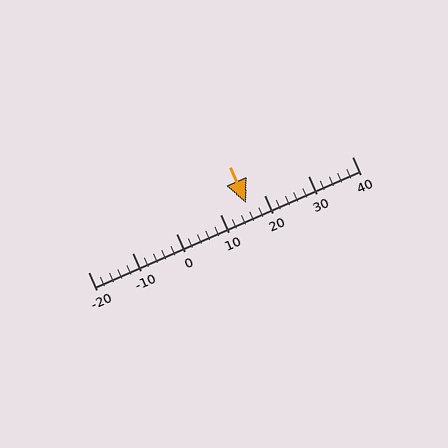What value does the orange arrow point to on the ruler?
The orange arrow points to approximately 16.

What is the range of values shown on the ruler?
The ruler shows values from -20 to 40.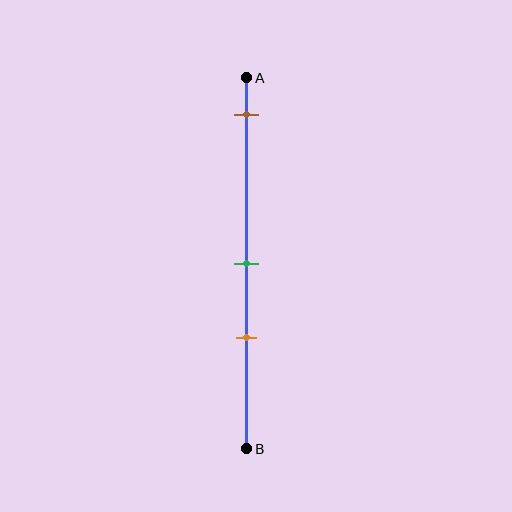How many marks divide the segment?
There are 3 marks dividing the segment.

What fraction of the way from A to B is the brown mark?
The brown mark is approximately 10% (0.1) of the way from A to B.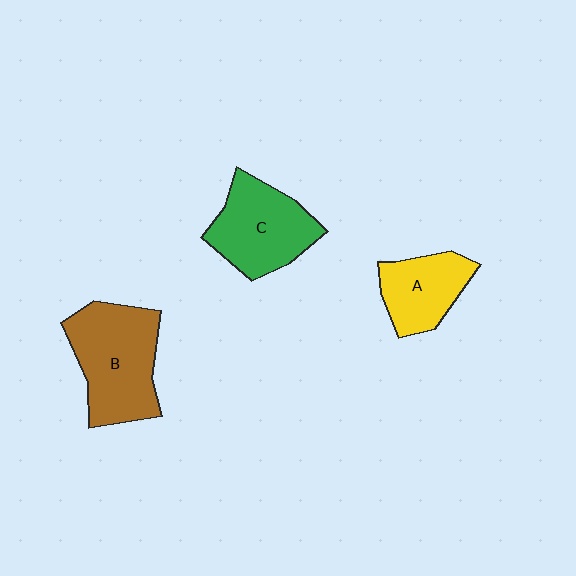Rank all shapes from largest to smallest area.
From largest to smallest: B (brown), C (green), A (yellow).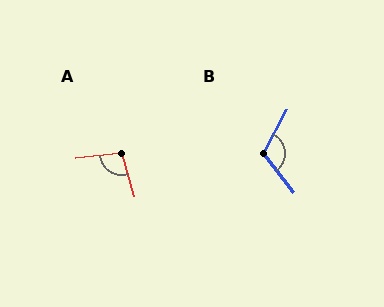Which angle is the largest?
B, at approximately 114 degrees.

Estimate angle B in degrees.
Approximately 114 degrees.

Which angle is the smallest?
A, at approximately 100 degrees.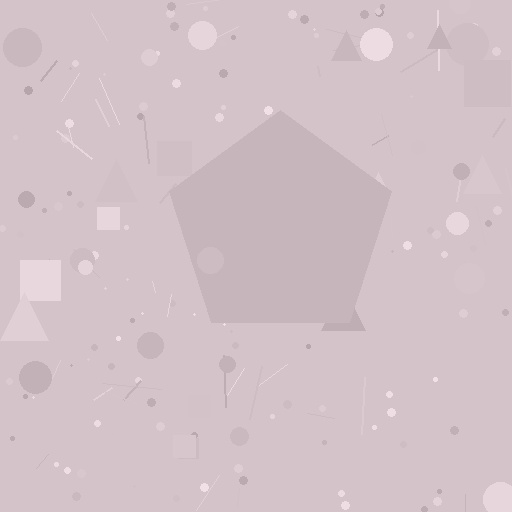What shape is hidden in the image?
A pentagon is hidden in the image.